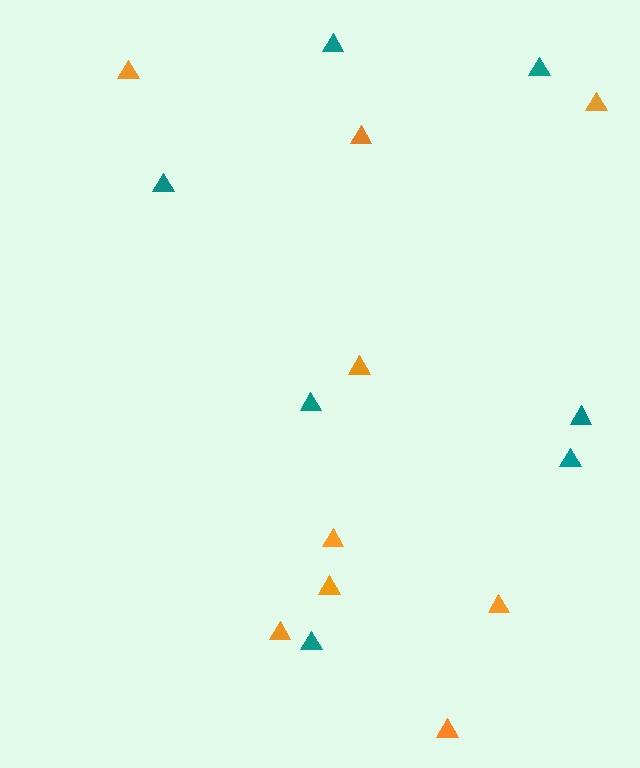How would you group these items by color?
There are 2 groups: one group of teal triangles (7) and one group of orange triangles (9).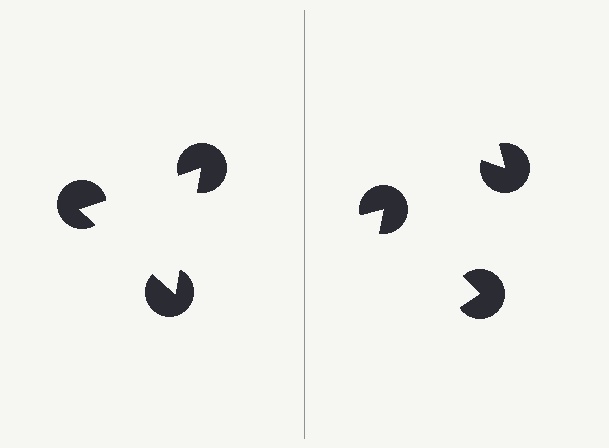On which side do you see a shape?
An illusory triangle appears on the left side. On the right side the wedge cuts are rotated, so no coherent shape forms.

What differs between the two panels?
The pac-man discs are positioned identically on both sides; only the wedge orientations differ. On the left they align to a triangle; on the right they are misaligned.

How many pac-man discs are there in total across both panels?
6 — 3 on each side.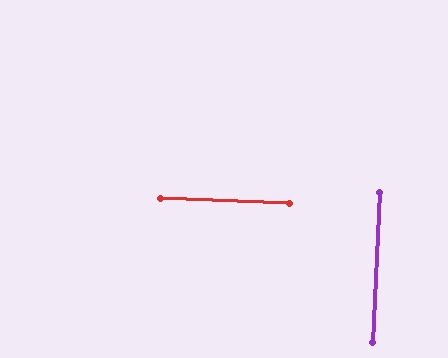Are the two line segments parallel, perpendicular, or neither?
Perpendicular — they meet at approximately 89°.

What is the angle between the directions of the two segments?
Approximately 89 degrees.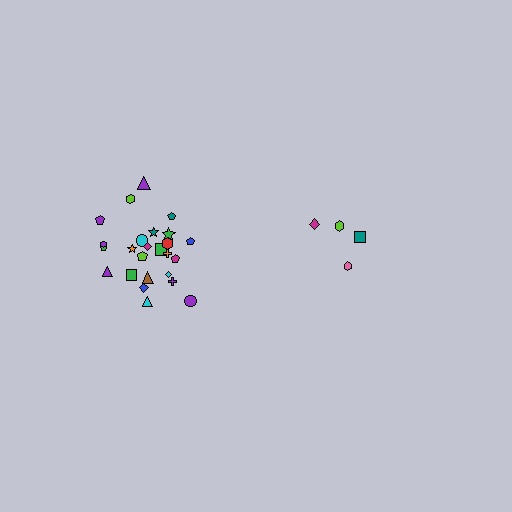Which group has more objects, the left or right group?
The left group.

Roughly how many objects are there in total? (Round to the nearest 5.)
Roughly 30 objects in total.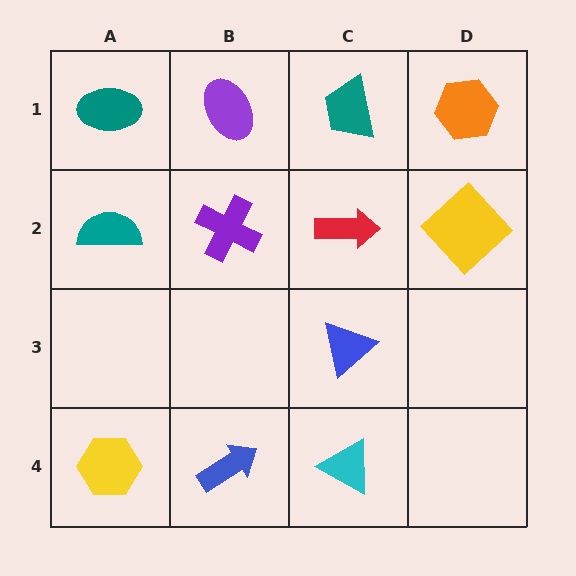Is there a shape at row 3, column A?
No, that cell is empty.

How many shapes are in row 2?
4 shapes.